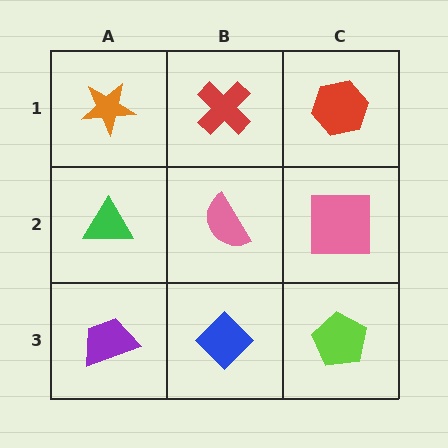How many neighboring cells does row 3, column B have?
3.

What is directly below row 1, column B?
A pink semicircle.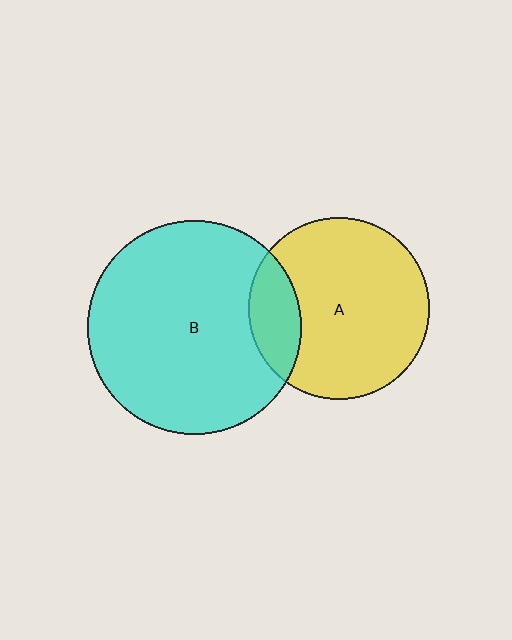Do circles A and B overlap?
Yes.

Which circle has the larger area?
Circle B (cyan).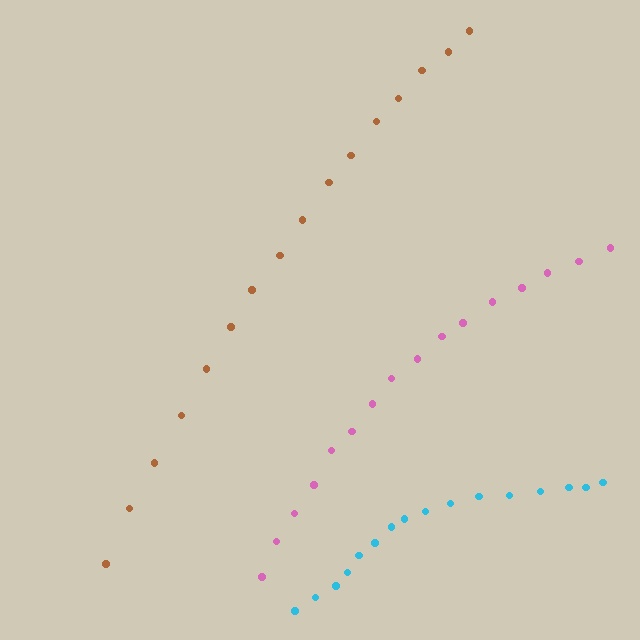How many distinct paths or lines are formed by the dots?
There are 3 distinct paths.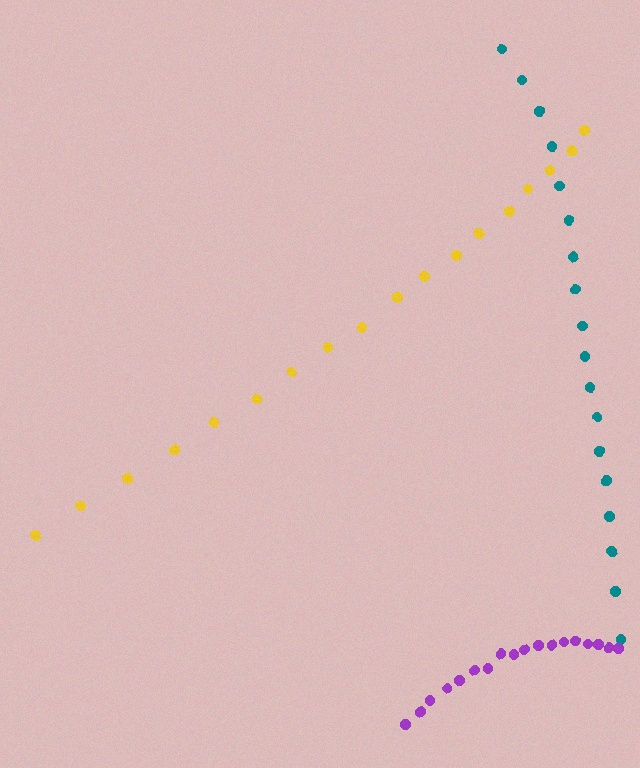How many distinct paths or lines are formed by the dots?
There are 3 distinct paths.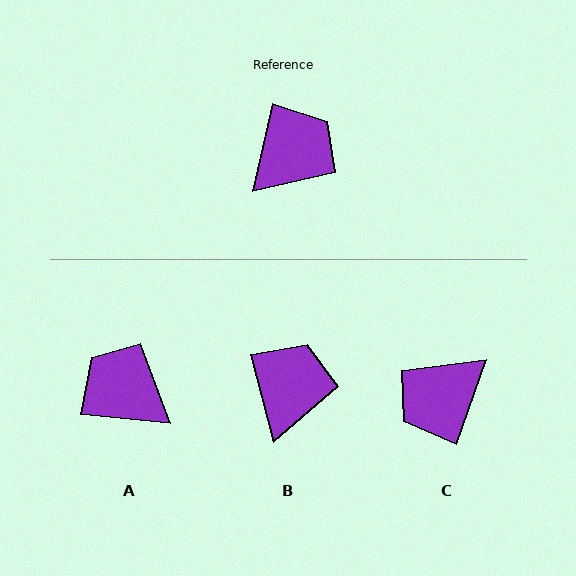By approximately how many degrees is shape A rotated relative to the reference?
Approximately 97 degrees counter-clockwise.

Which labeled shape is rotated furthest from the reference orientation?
C, about 174 degrees away.